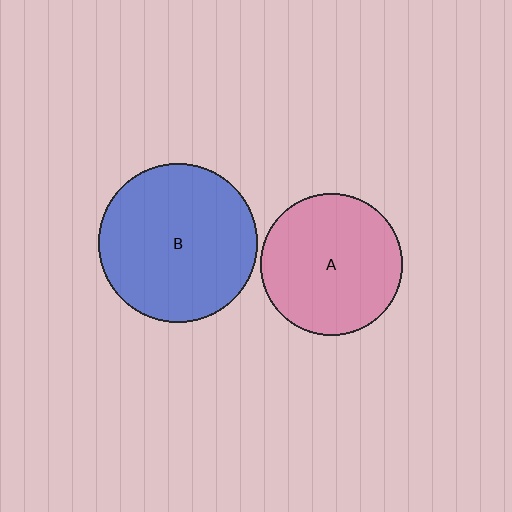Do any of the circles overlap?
No, none of the circles overlap.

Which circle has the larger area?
Circle B (blue).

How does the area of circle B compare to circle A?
Approximately 1.3 times.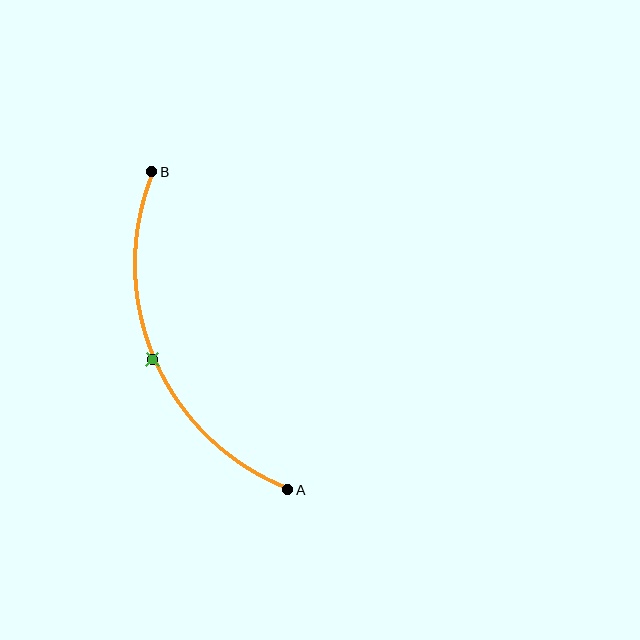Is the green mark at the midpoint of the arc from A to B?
Yes. The green mark lies on the arc at equal arc-length from both A and B — it is the arc midpoint.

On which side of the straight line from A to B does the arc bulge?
The arc bulges to the left of the straight line connecting A and B.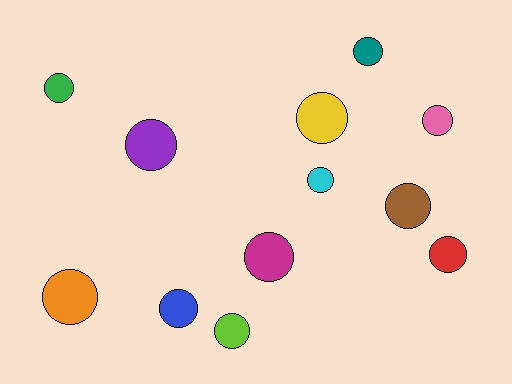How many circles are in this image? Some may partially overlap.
There are 12 circles.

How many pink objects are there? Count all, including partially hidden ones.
There is 1 pink object.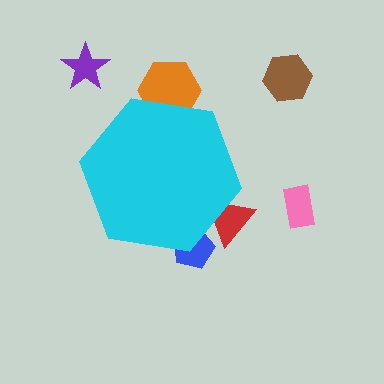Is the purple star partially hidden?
No, the purple star is fully visible.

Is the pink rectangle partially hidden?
No, the pink rectangle is fully visible.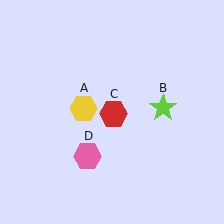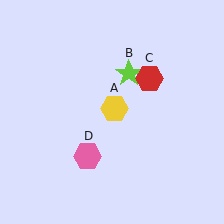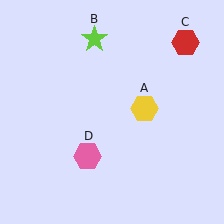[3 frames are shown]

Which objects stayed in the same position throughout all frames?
Pink hexagon (object D) remained stationary.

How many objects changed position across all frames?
3 objects changed position: yellow hexagon (object A), lime star (object B), red hexagon (object C).